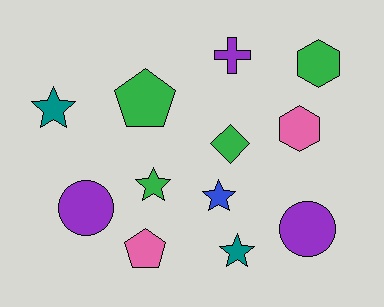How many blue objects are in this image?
There is 1 blue object.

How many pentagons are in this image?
There are 2 pentagons.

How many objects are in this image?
There are 12 objects.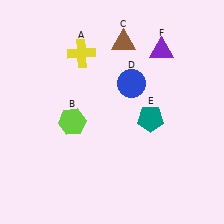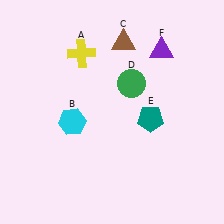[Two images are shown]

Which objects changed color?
B changed from lime to cyan. D changed from blue to green.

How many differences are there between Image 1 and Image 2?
There are 2 differences between the two images.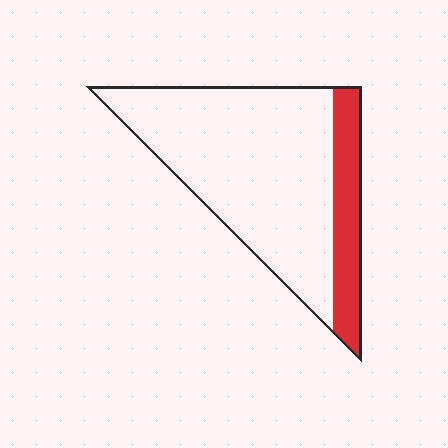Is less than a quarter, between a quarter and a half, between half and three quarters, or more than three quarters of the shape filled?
Less than a quarter.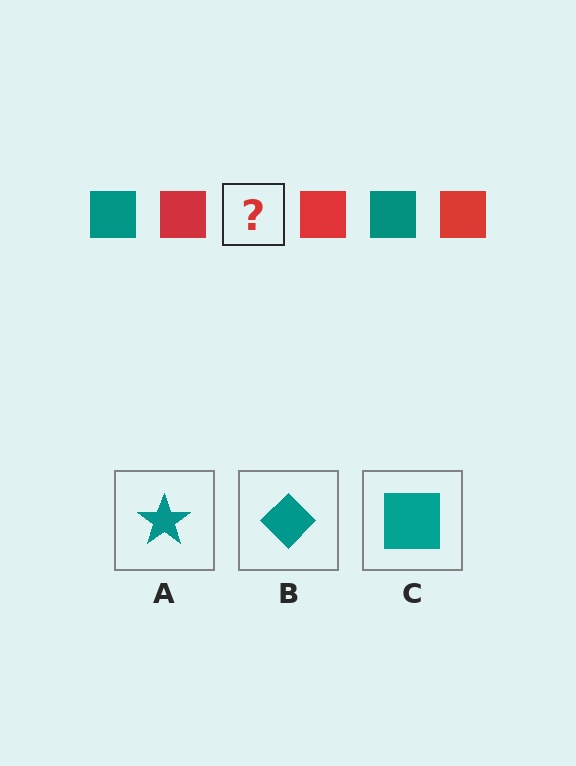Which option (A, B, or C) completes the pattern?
C.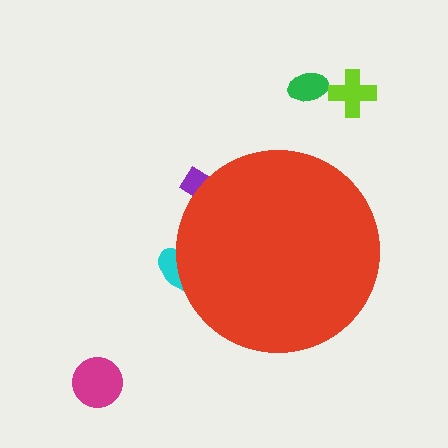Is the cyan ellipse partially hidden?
Yes, the cyan ellipse is partially hidden behind the red circle.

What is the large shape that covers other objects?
A red circle.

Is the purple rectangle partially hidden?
Yes, the purple rectangle is partially hidden behind the red circle.